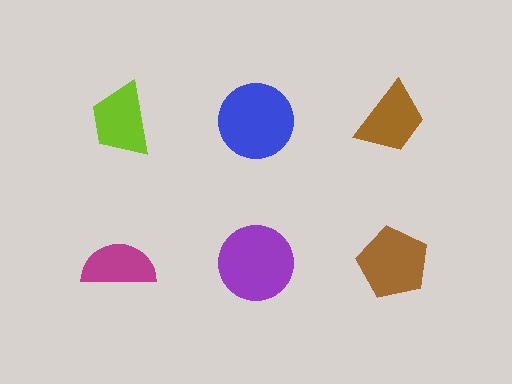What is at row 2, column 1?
A magenta semicircle.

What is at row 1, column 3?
A brown trapezoid.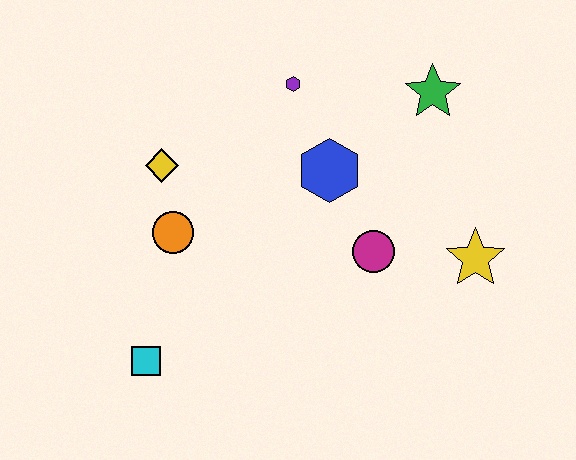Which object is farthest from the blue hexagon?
The cyan square is farthest from the blue hexagon.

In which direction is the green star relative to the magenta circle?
The green star is above the magenta circle.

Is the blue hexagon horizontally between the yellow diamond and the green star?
Yes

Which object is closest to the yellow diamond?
The orange circle is closest to the yellow diamond.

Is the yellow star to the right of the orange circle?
Yes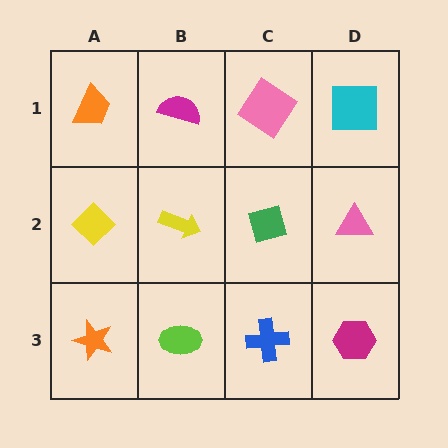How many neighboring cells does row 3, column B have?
3.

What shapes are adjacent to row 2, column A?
An orange trapezoid (row 1, column A), an orange star (row 3, column A), a yellow arrow (row 2, column B).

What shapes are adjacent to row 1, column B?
A yellow arrow (row 2, column B), an orange trapezoid (row 1, column A), a pink diamond (row 1, column C).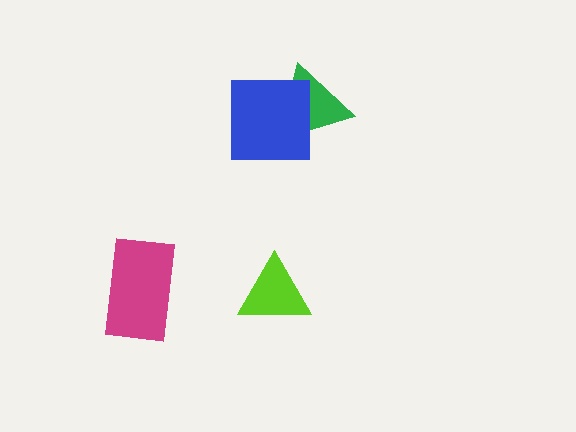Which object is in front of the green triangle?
The blue square is in front of the green triangle.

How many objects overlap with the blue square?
1 object overlaps with the blue square.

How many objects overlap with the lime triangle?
0 objects overlap with the lime triangle.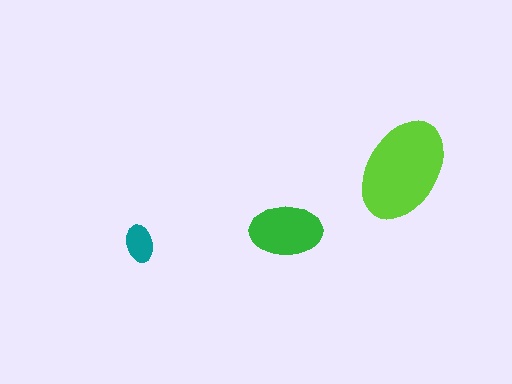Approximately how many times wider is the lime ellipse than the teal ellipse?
About 3 times wider.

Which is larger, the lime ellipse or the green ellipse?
The lime one.